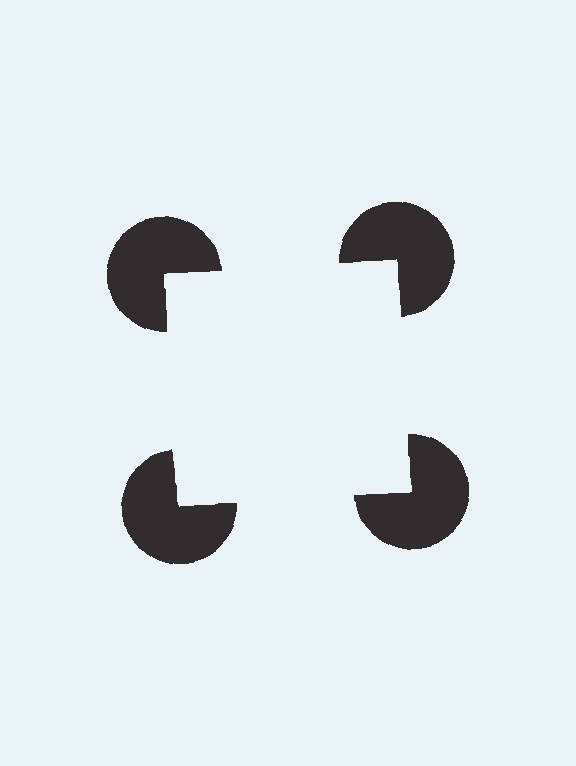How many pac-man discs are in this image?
There are 4 — one at each vertex of the illusory square.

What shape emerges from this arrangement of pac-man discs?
An illusory square — its edges are inferred from the aligned wedge cuts in the pac-man discs, not physically drawn.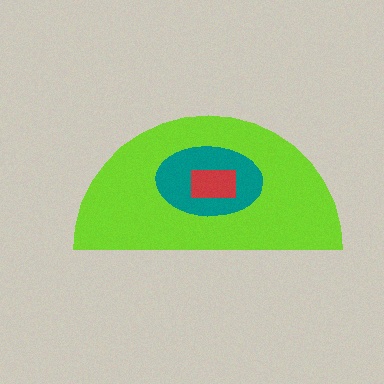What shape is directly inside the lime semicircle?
The teal ellipse.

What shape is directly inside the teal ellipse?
The red rectangle.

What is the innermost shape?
The red rectangle.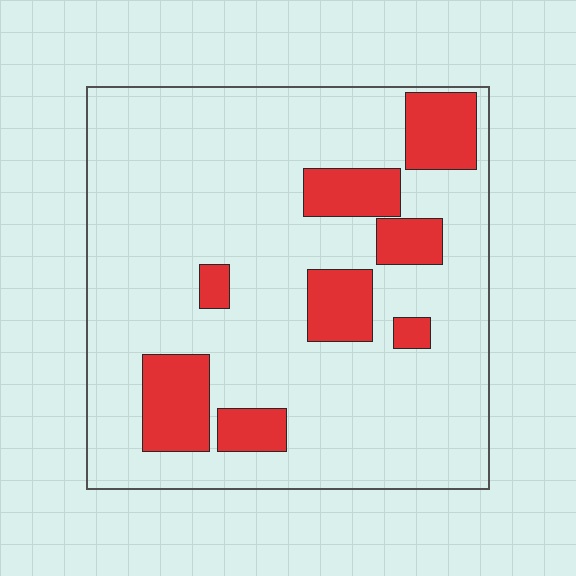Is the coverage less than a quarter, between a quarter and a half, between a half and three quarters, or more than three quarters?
Less than a quarter.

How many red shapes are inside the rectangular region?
8.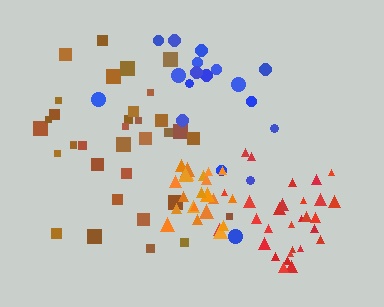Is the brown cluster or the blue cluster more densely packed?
Brown.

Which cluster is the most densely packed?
Orange.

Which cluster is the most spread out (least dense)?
Blue.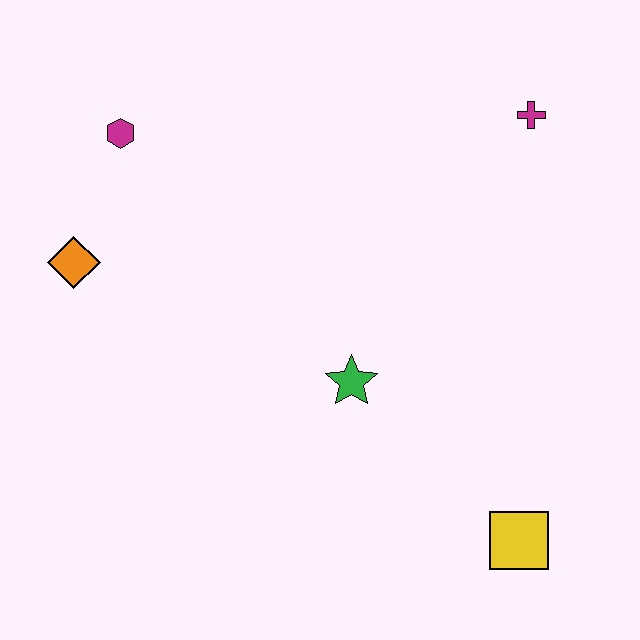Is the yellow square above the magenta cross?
No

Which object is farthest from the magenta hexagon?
The yellow square is farthest from the magenta hexagon.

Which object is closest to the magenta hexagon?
The orange diamond is closest to the magenta hexagon.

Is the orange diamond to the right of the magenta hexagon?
No